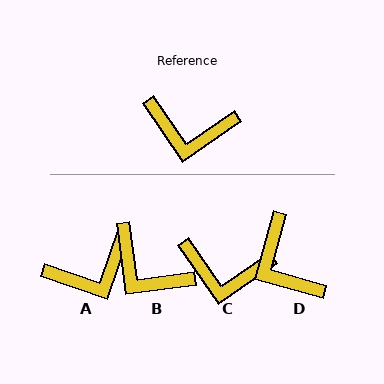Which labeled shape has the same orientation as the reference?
C.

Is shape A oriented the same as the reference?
No, it is off by about 37 degrees.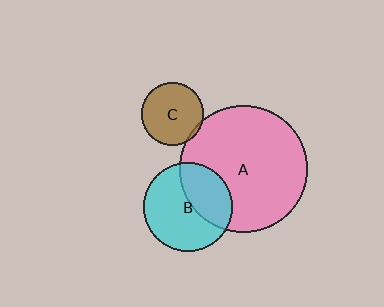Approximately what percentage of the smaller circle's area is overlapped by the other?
Approximately 5%.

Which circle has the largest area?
Circle A (pink).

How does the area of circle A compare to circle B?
Approximately 2.0 times.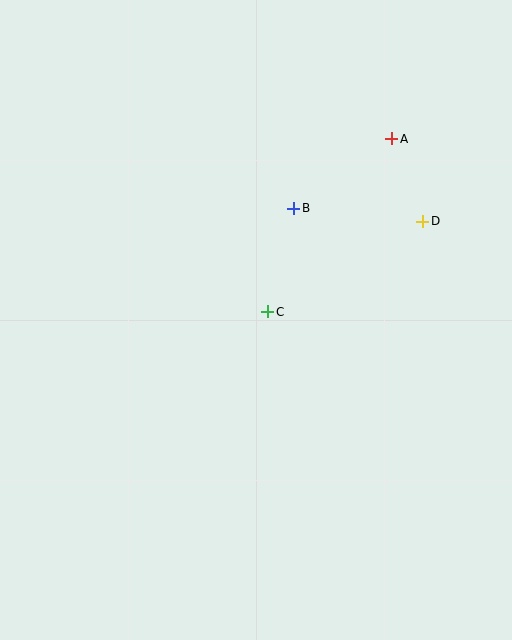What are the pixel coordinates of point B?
Point B is at (294, 208).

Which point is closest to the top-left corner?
Point B is closest to the top-left corner.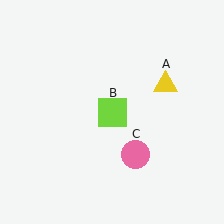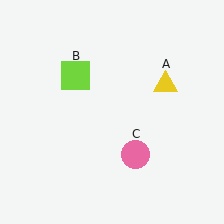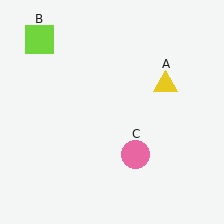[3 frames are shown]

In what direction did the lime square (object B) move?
The lime square (object B) moved up and to the left.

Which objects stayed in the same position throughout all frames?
Yellow triangle (object A) and pink circle (object C) remained stationary.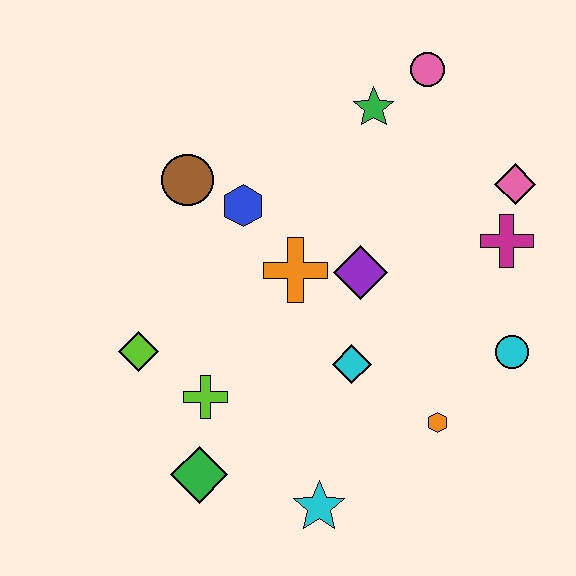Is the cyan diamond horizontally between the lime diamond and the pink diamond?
Yes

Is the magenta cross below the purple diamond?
No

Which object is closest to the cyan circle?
The orange hexagon is closest to the cyan circle.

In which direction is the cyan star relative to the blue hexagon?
The cyan star is below the blue hexagon.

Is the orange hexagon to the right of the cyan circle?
No